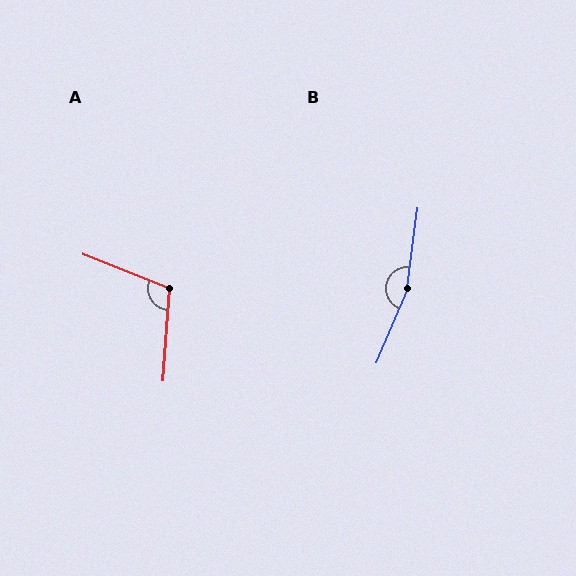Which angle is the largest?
B, at approximately 165 degrees.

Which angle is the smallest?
A, at approximately 107 degrees.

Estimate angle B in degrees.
Approximately 165 degrees.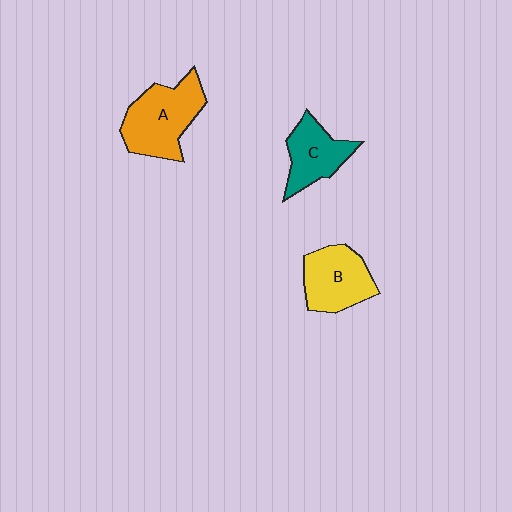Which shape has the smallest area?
Shape C (teal).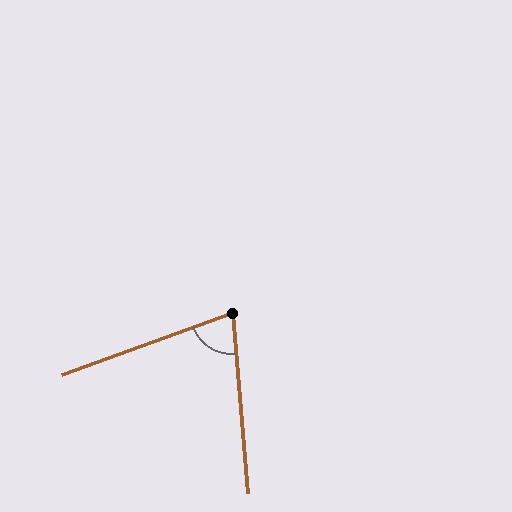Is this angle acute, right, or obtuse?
It is acute.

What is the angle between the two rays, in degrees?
Approximately 75 degrees.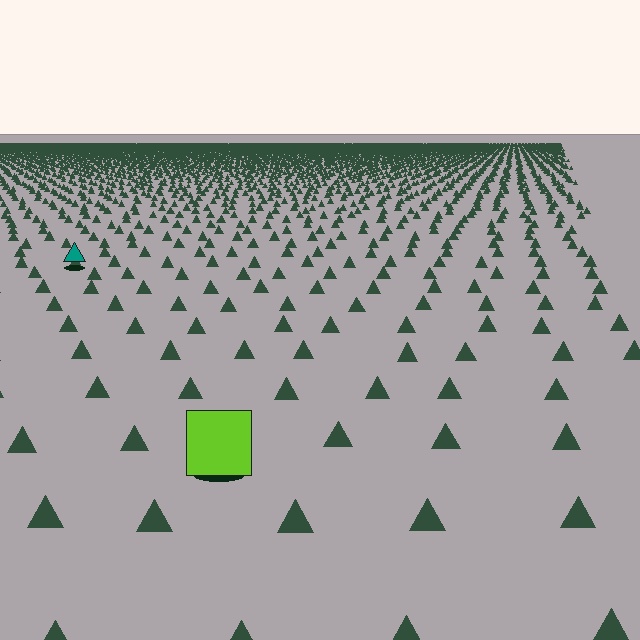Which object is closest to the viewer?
The lime square is closest. The texture marks near it are larger and more spread out.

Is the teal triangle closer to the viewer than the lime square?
No. The lime square is closer — you can tell from the texture gradient: the ground texture is coarser near it.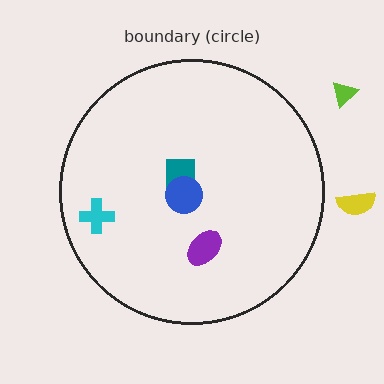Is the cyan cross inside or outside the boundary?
Inside.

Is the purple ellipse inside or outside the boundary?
Inside.